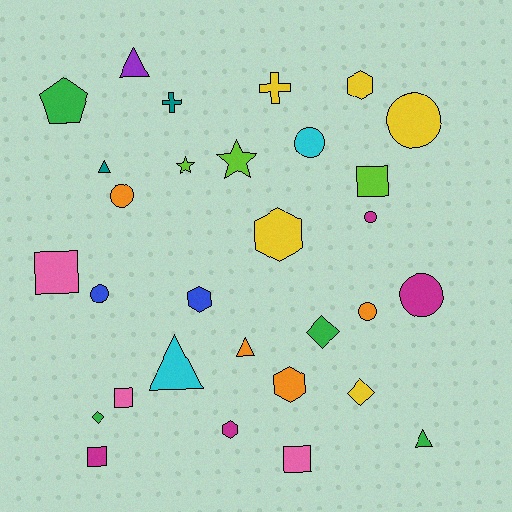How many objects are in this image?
There are 30 objects.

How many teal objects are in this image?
There are 2 teal objects.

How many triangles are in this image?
There are 5 triangles.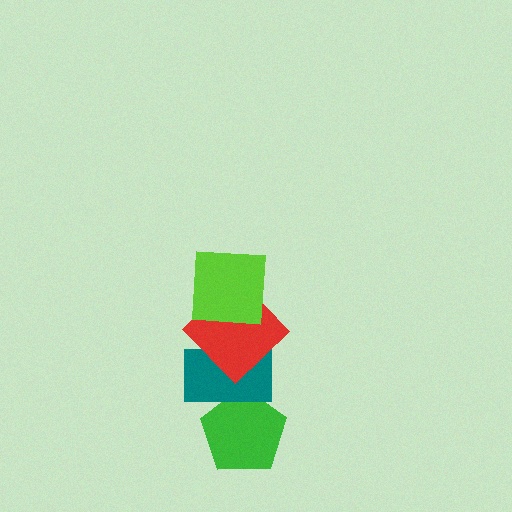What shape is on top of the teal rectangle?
The red diamond is on top of the teal rectangle.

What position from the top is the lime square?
The lime square is 1st from the top.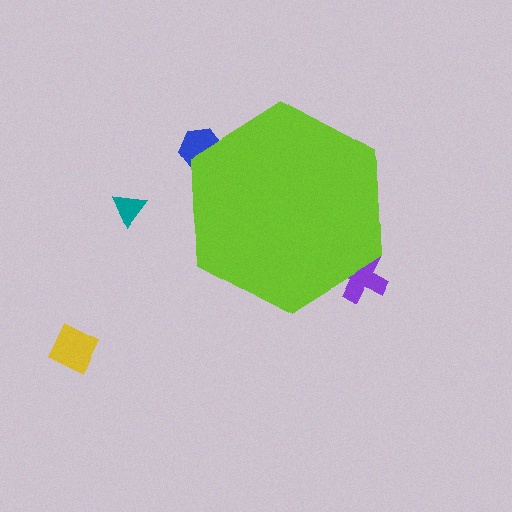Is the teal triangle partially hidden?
No, the teal triangle is fully visible.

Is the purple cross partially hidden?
Yes, the purple cross is partially hidden behind the lime hexagon.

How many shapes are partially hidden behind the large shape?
2 shapes are partially hidden.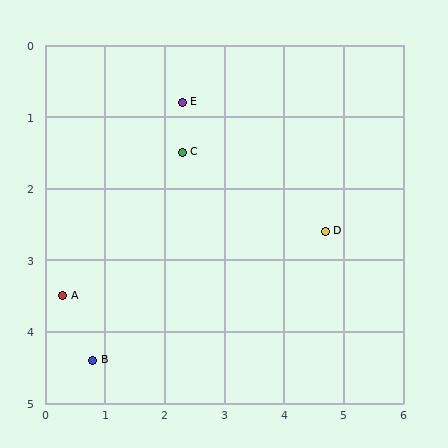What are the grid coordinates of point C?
Point C is at approximately (2.3, 1.5).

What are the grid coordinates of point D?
Point D is at approximately (4.7, 2.6).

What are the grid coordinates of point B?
Point B is at approximately (0.8, 4.4).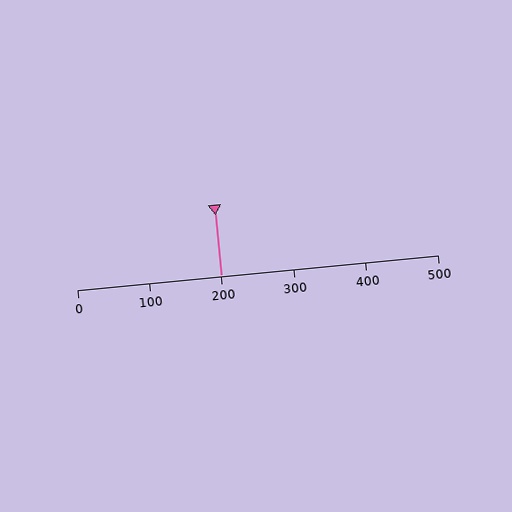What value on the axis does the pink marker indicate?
The marker indicates approximately 200.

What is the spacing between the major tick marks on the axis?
The major ticks are spaced 100 apart.